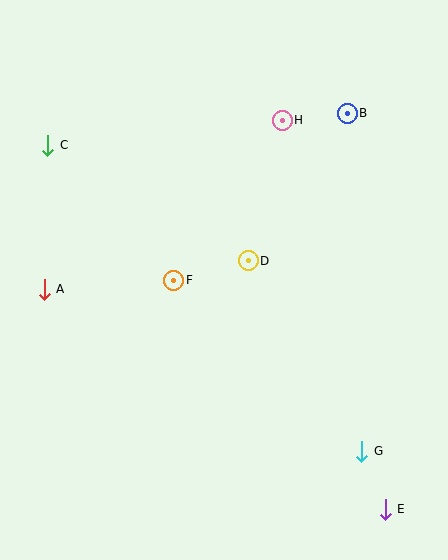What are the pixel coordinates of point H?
Point H is at (282, 120).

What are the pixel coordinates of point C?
Point C is at (48, 145).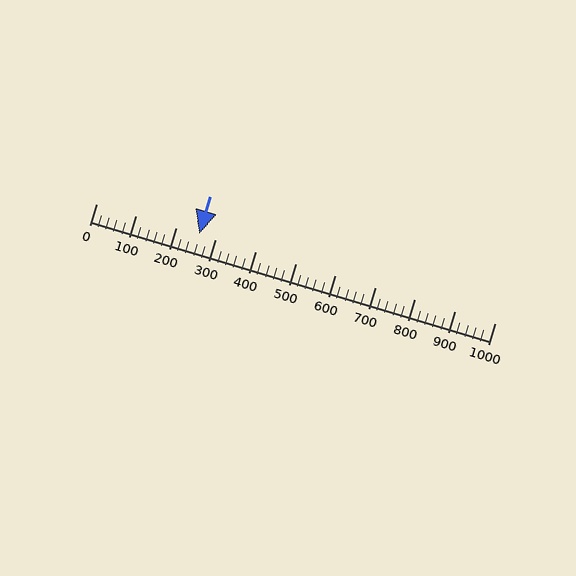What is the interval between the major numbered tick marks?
The major tick marks are spaced 100 units apart.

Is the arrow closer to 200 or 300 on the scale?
The arrow is closer to 300.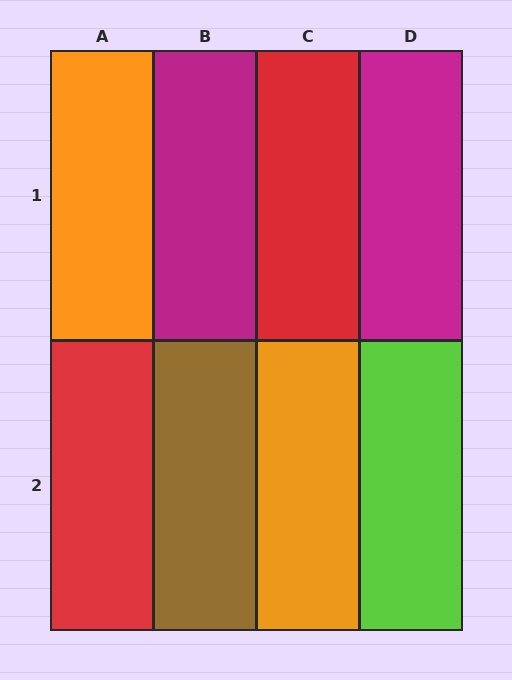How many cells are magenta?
2 cells are magenta.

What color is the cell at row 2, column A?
Red.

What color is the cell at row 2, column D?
Lime.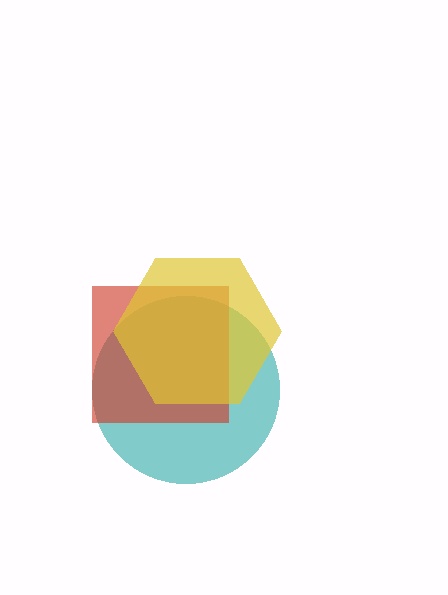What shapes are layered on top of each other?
The layered shapes are: a teal circle, a red square, a yellow hexagon.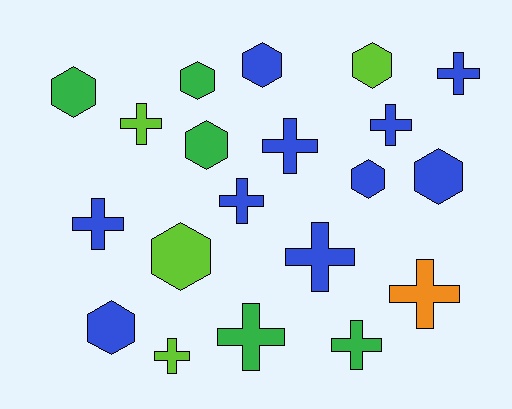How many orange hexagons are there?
There are no orange hexagons.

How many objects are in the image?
There are 20 objects.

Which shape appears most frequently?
Cross, with 11 objects.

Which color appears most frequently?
Blue, with 10 objects.